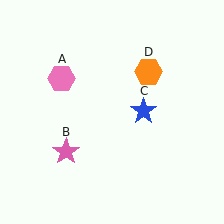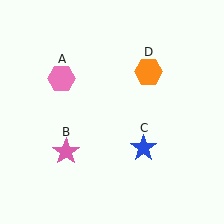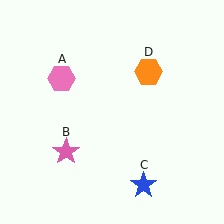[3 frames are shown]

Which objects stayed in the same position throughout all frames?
Pink hexagon (object A) and pink star (object B) and orange hexagon (object D) remained stationary.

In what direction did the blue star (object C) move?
The blue star (object C) moved down.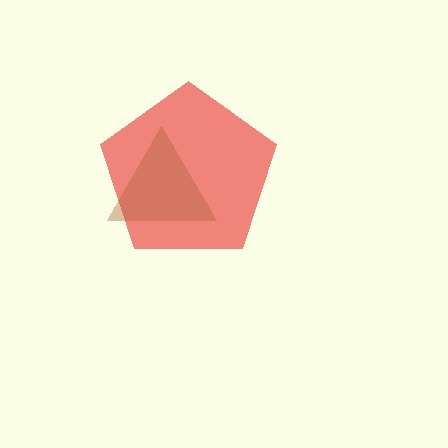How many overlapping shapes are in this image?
There are 2 overlapping shapes in the image.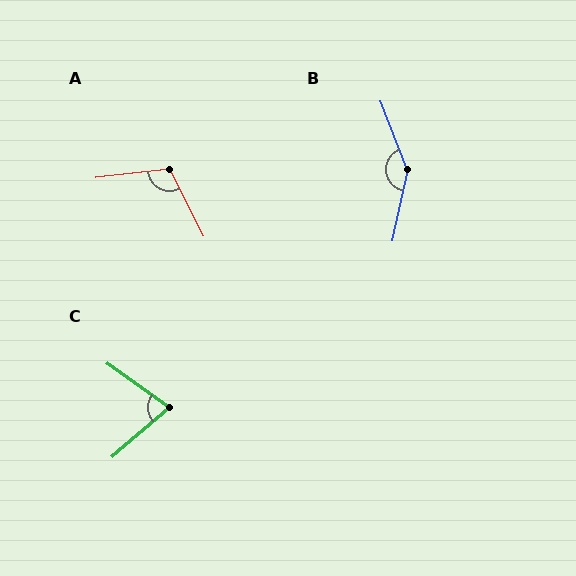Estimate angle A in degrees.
Approximately 110 degrees.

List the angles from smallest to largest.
C (76°), A (110°), B (147°).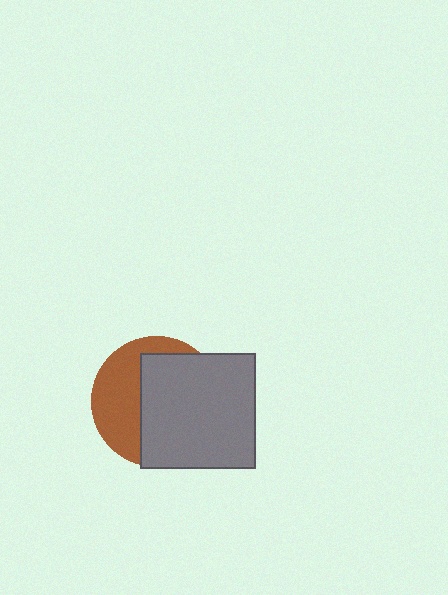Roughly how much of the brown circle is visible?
A small part of it is visible (roughly 40%).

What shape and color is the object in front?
The object in front is a gray square.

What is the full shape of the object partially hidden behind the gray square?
The partially hidden object is a brown circle.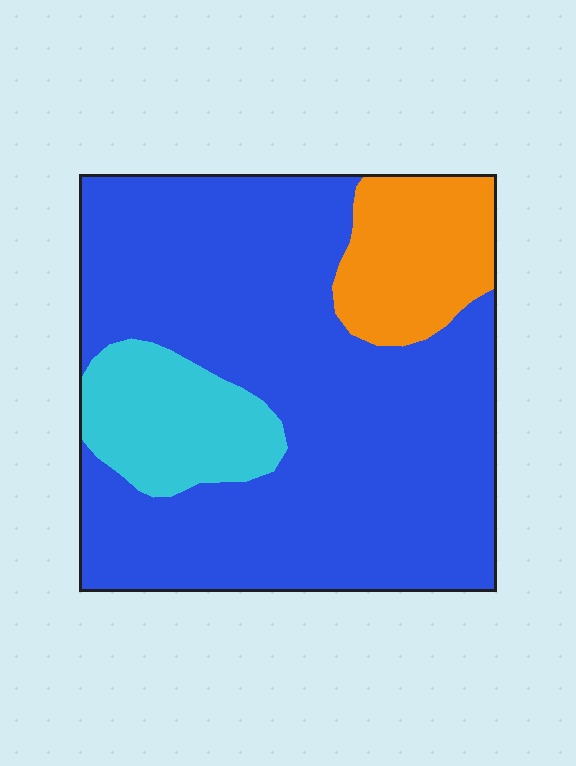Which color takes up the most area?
Blue, at roughly 75%.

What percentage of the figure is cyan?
Cyan covers 13% of the figure.